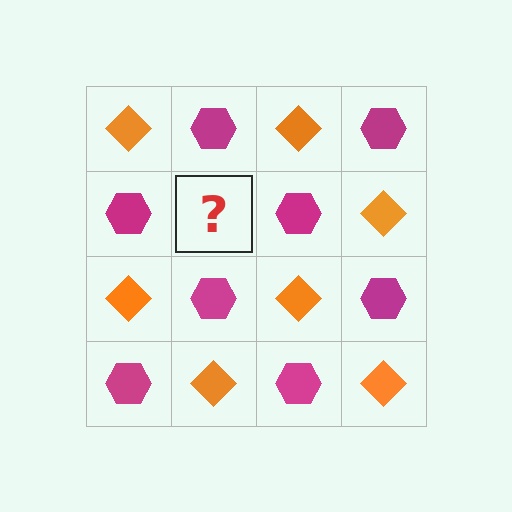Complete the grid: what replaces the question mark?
The question mark should be replaced with an orange diamond.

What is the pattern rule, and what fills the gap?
The rule is that it alternates orange diamond and magenta hexagon in a checkerboard pattern. The gap should be filled with an orange diamond.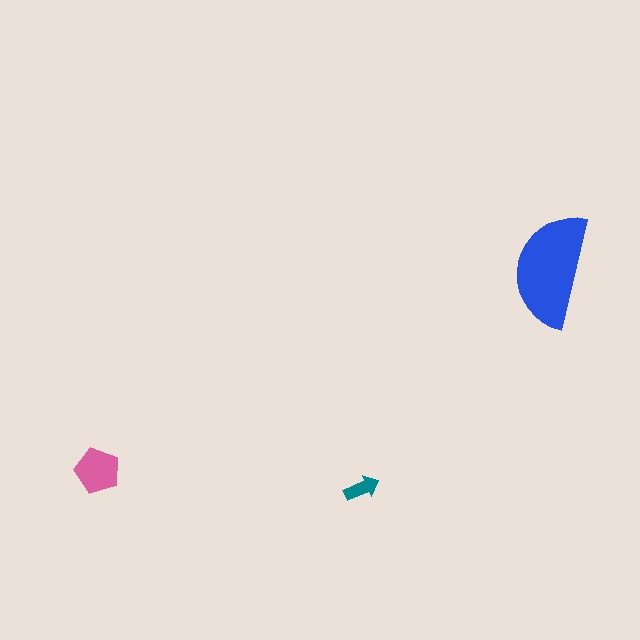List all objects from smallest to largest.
The teal arrow, the pink pentagon, the blue semicircle.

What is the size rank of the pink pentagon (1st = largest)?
2nd.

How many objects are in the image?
There are 3 objects in the image.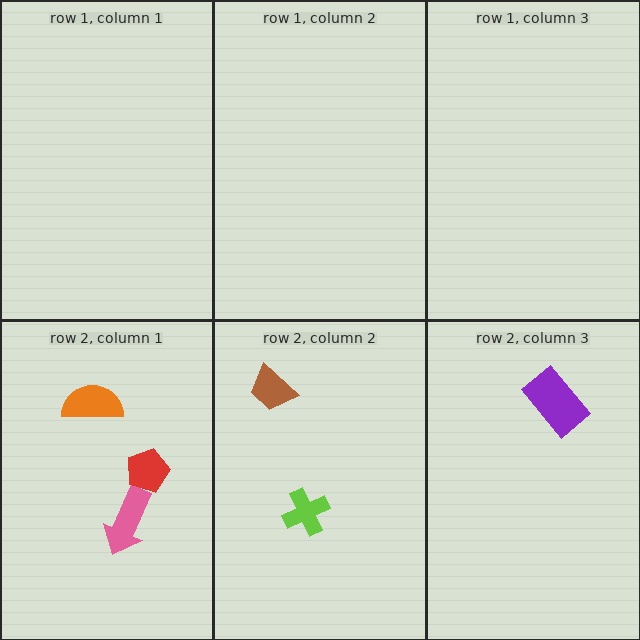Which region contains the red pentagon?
The row 2, column 1 region.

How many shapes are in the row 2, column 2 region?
2.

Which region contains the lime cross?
The row 2, column 2 region.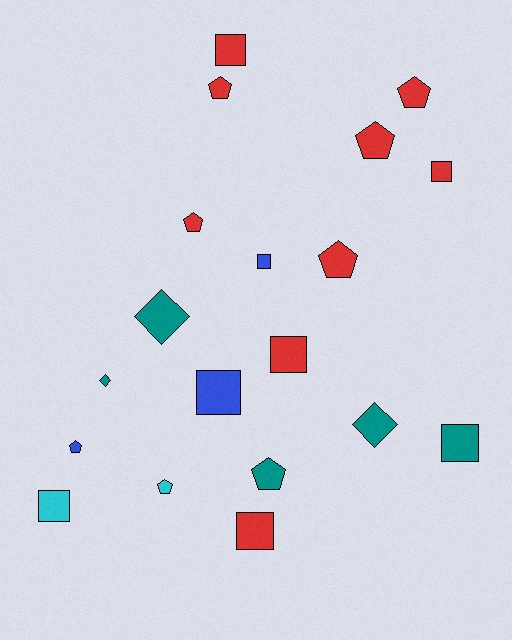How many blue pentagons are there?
There is 1 blue pentagon.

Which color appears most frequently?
Red, with 9 objects.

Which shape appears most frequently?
Pentagon, with 8 objects.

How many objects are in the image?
There are 19 objects.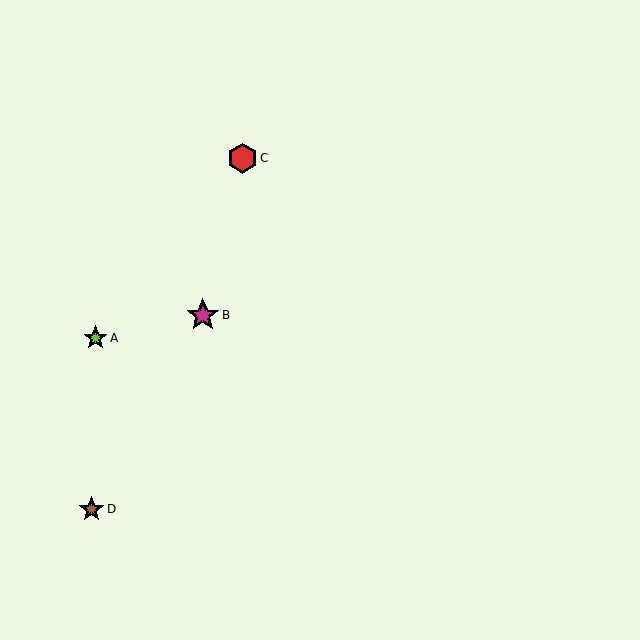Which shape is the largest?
The magenta star (labeled B) is the largest.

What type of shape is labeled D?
Shape D is a brown star.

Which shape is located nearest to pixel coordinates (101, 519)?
The brown star (labeled D) at (92, 509) is nearest to that location.